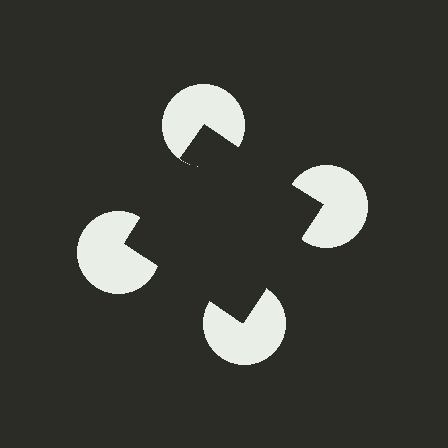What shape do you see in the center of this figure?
An illusory square — its edges are inferred from the aligned wedge cuts in the pac-man discs, not physically drawn.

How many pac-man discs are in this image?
There are 4 — one at each vertex of the illusory square.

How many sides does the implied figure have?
4 sides.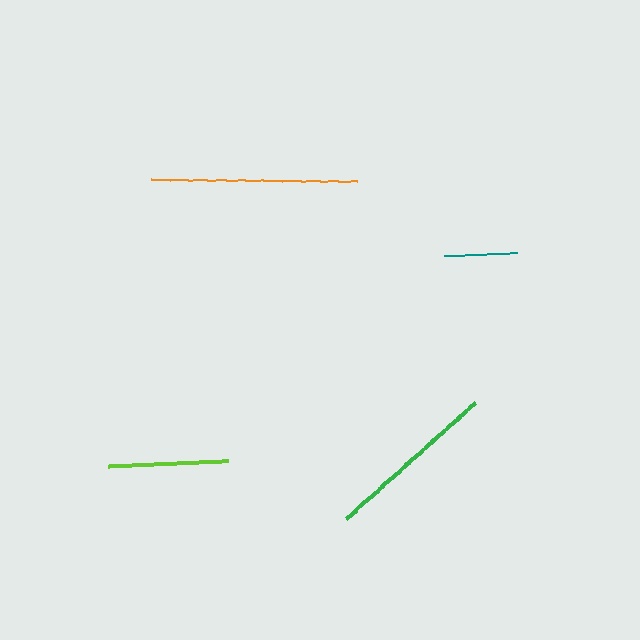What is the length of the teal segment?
The teal segment is approximately 73 pixels long.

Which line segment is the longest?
The orange line is the longest at approximately 207 pixels.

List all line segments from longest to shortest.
From longest to shortest: orange, green, lime, teal.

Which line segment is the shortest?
The teal line is the shortest at approximately 73 pixels.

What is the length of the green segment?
The green segment is approximately 174 pixels long.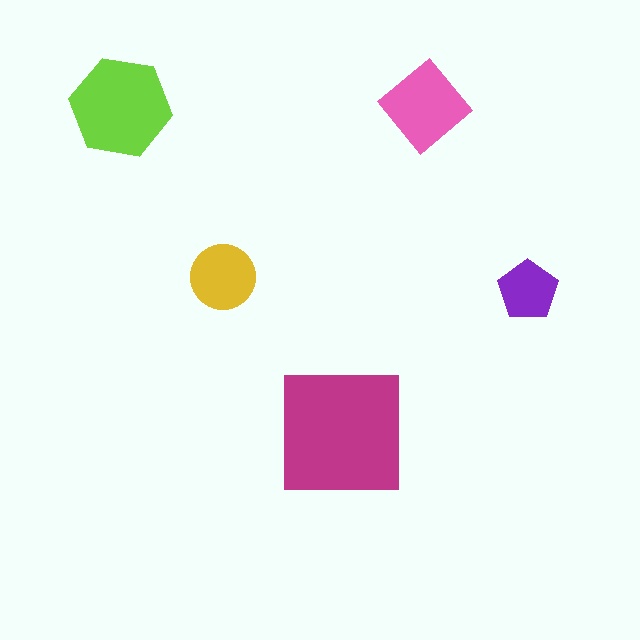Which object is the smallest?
The purple pentagon.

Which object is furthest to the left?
The lime hexagon is leftmost.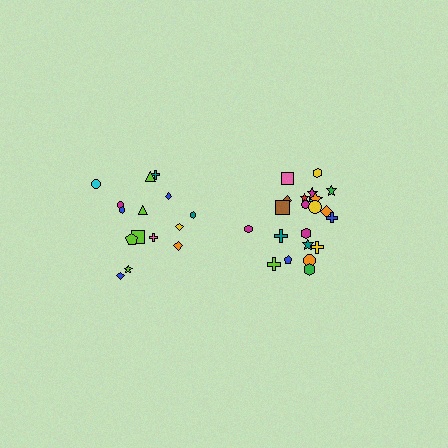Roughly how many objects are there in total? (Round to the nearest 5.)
Roughly 35 objects in total.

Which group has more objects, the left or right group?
The right group.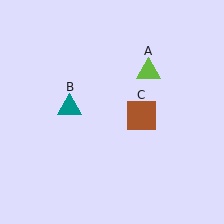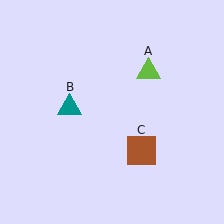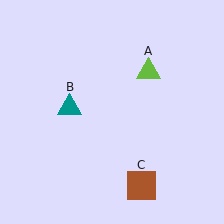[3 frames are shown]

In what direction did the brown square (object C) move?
The brown square (object C) moved down.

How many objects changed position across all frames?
1 object changed position: brown square (object C).